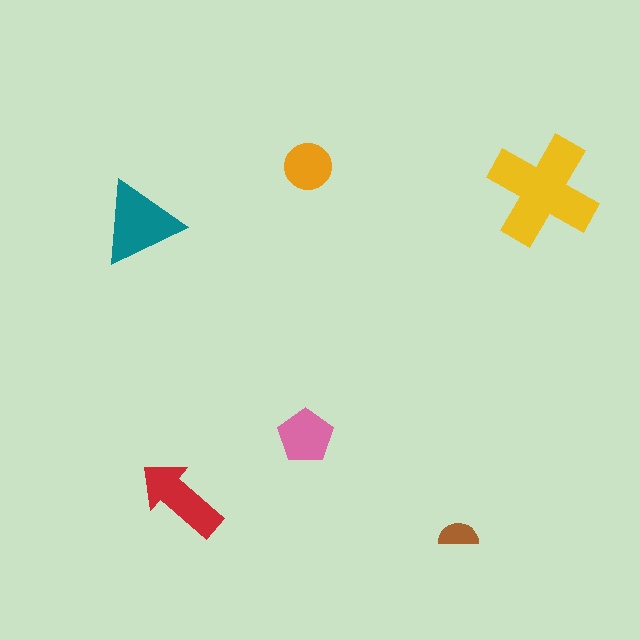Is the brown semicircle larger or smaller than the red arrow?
Smaller.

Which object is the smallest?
The brown semicircle.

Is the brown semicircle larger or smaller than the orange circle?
Smaller.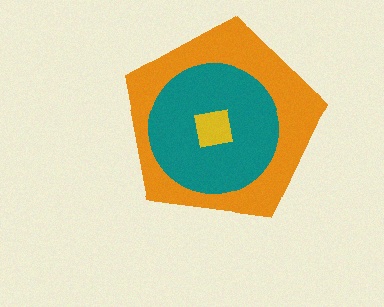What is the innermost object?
The yellow square.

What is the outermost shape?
The orange pentagon.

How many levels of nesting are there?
3.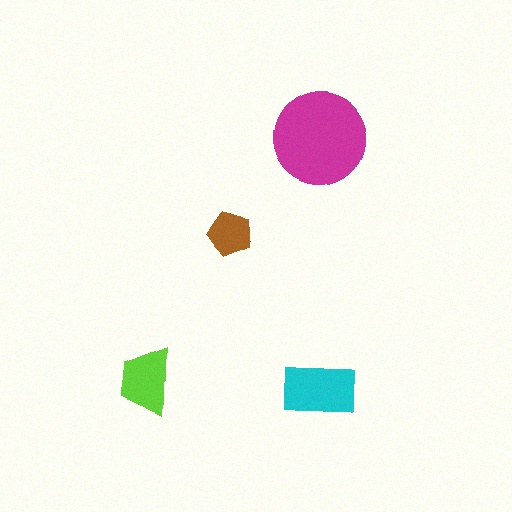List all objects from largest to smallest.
The magenta circle, the cyan rectangle, the lime trapezoid, the brown pentagon.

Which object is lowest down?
The cyan rectangle is bottommost.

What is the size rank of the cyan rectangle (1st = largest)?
2nd.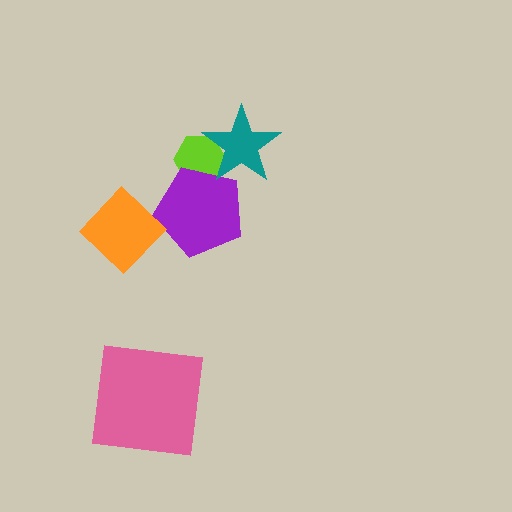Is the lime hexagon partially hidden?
Yes, it is partially covered by another shape.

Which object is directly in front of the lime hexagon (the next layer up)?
The purple pentagon is directly in front of the lime hexagon.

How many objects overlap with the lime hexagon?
2 objects overlap with the lime hexagon.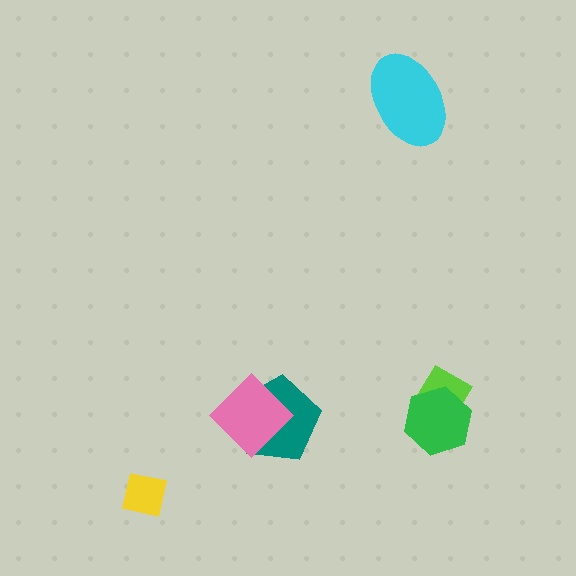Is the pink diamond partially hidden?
No, no other shape covers it.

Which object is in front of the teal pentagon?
The pink diamond is in front of the teal pentagon.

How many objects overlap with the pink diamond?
1 object overlaps with the pink diamond.